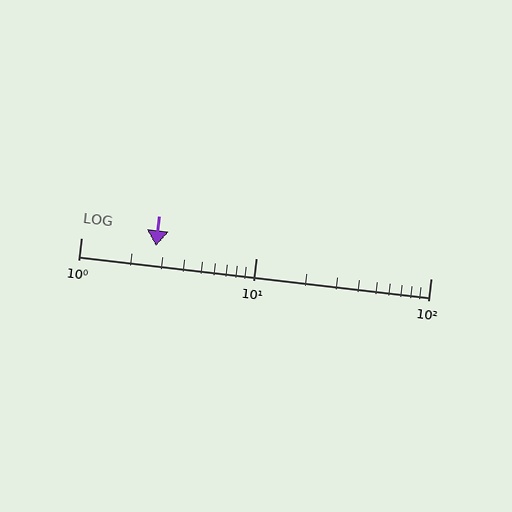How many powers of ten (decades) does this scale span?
The scale spans 2 decades, from 1 to 100.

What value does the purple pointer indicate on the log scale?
The pointer indicates approximately 2.7.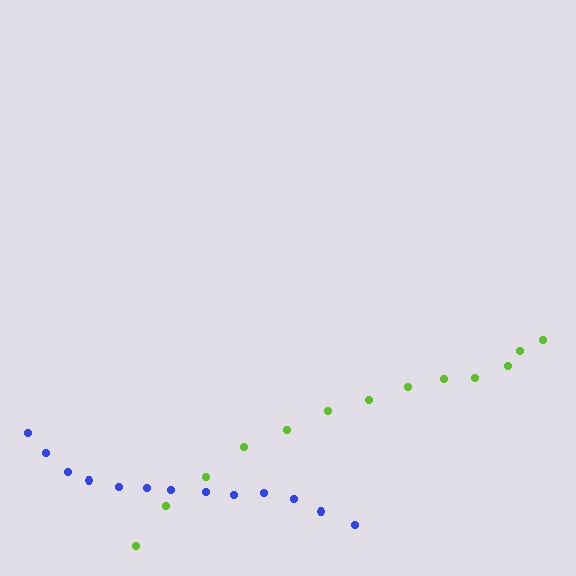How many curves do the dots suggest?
There are 2 distinct paths.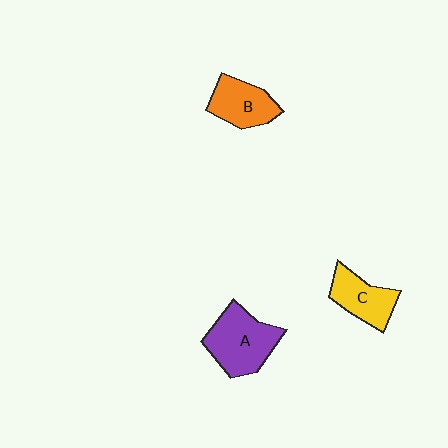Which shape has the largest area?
Shape A (purple).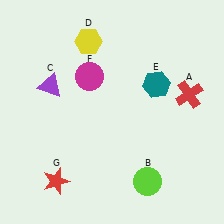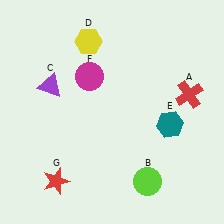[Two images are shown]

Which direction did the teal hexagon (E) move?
The teal hexagon (E) moved down.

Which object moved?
The teal hexagon (E) moved down.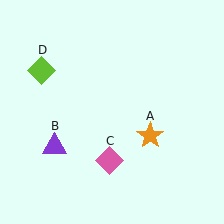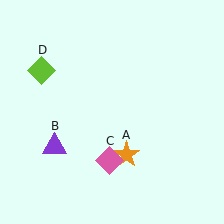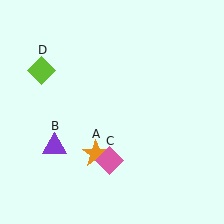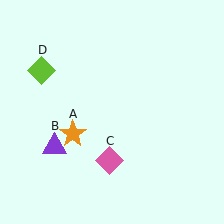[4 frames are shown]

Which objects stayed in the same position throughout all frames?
Purple triangle (object B) and pink diamond (object C) and lime diamond (object D) remained stationary.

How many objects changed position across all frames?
1 object changed position: orange star (object A).